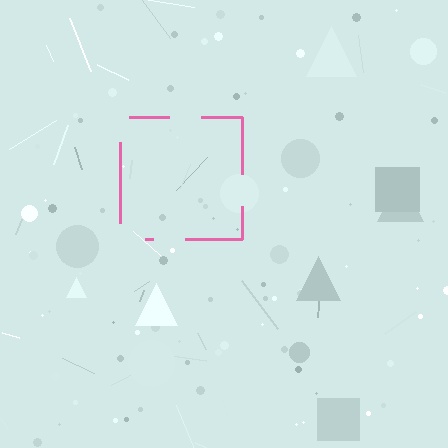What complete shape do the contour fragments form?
The contour fragments form a square.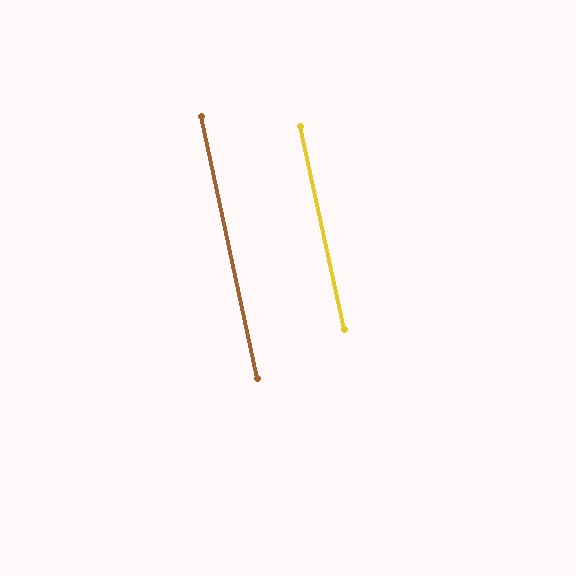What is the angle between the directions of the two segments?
Approximately 0 degrees.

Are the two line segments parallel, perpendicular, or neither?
Parallel — their directions differ by only 0.1°.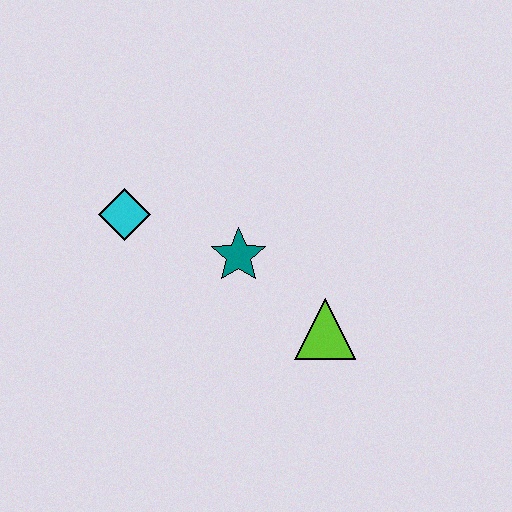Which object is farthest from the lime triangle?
The cyan diamond is farthest from the lime triangle.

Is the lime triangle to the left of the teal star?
No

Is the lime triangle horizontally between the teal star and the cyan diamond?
No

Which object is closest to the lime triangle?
The teal star is closest to the lime triangle.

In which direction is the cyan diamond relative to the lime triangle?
The cyan diamond is to the left of the lime triangle.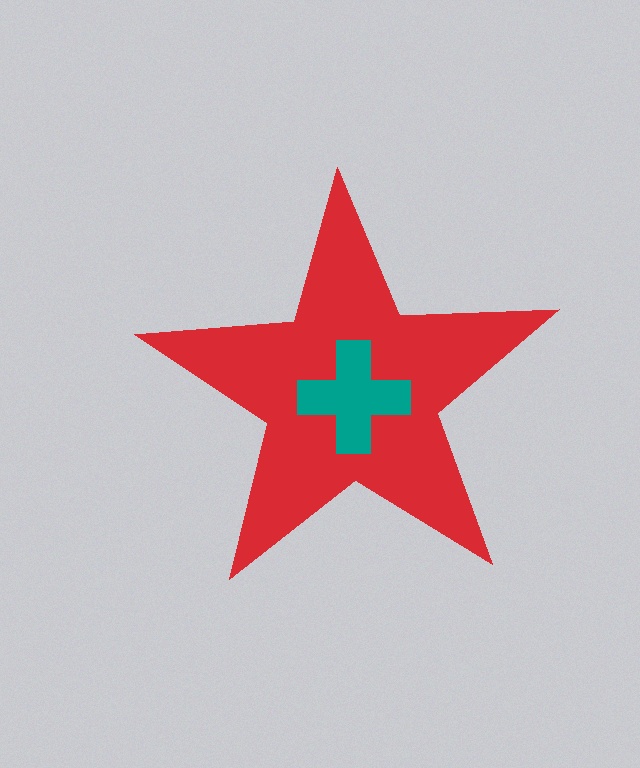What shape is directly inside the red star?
The teal cross.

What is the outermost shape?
The red star.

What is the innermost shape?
The teal cross.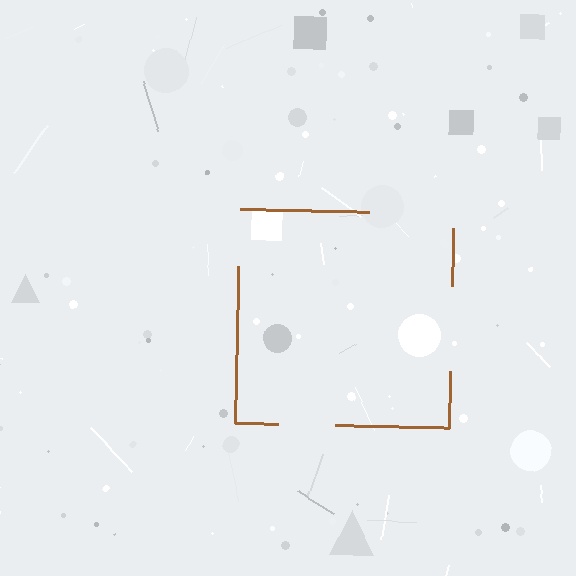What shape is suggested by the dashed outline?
The dashed outline suggests a square.